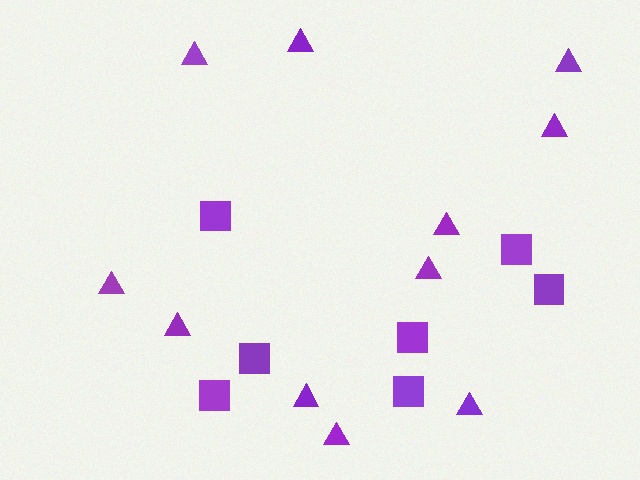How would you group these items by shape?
There are 2 groups: one group of squares (7) and one group of triangles (11).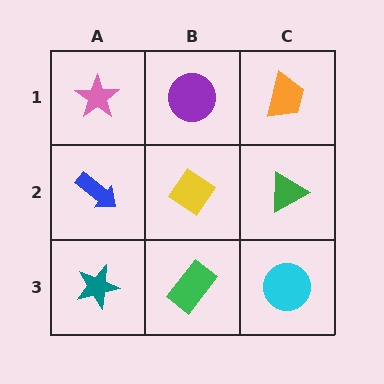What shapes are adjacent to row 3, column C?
A green triangle (row 2, column C), a green rectangle (row 3, column B).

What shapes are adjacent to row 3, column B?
A yellow diamond (row 2, column B), a teal star (row 3, column A), a cyan circle (row 3, column C).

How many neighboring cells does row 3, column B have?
3.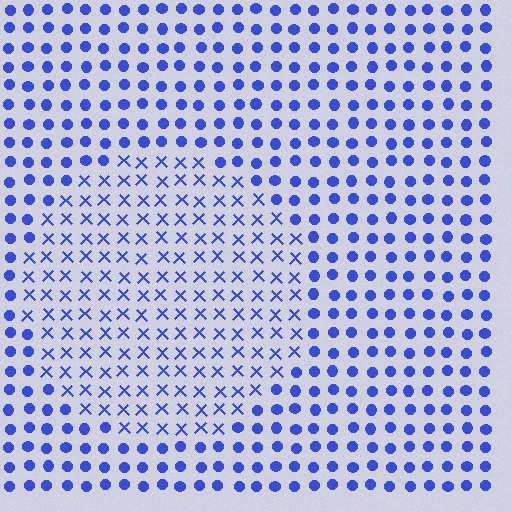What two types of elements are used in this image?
The image uses X marks inside the circle region and circles outside it.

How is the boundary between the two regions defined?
The boundary is defined by a change in element shape: X marks inside vs. circles outside. All elements share the same color and spacing.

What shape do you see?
I see a circle.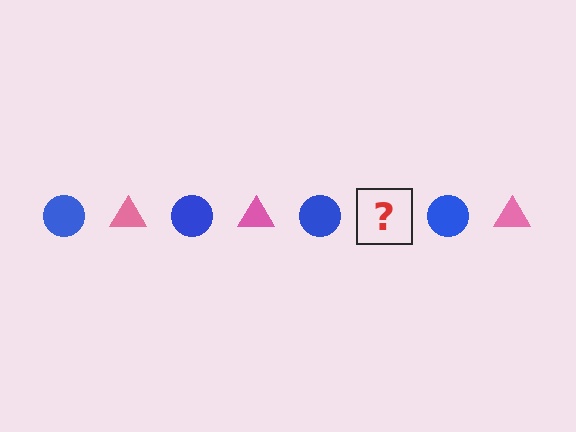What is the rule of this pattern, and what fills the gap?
The rule is that the pattern alternates between blue circle and pink triangle. The gap should be filled with a pink triangle.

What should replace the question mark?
The question mark should be replaced with a pink triangle.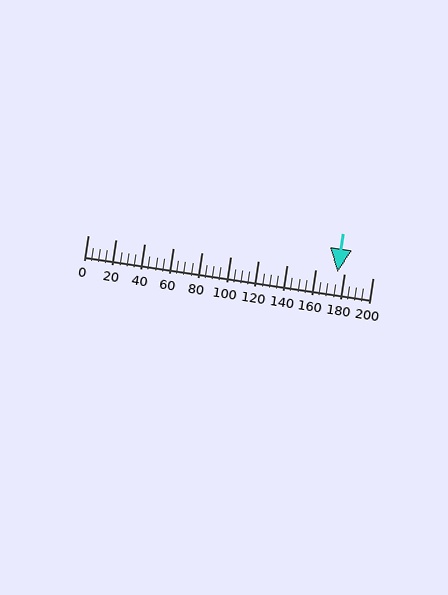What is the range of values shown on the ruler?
The ruler shows values from 0 to 200.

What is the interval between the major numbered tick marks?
The major tick marks are spaced 20 units apart.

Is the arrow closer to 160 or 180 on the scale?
The arrow is closer to 180.